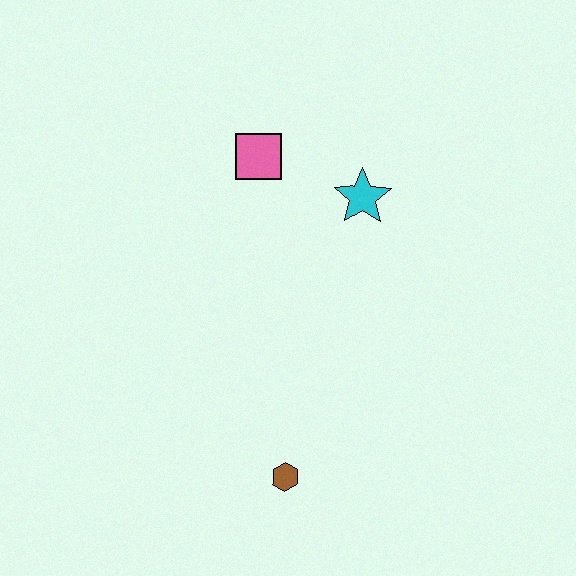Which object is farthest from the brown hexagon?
The pink square is farthest from the brown hexagon.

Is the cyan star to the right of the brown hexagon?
Yes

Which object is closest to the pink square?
The cyan star is closest to the pink square.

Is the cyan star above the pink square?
No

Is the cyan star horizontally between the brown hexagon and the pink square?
No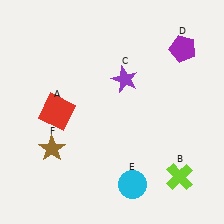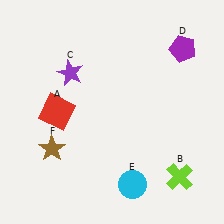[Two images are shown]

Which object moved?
The purple star (C) moved left.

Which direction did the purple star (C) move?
The purple star (C) moved left.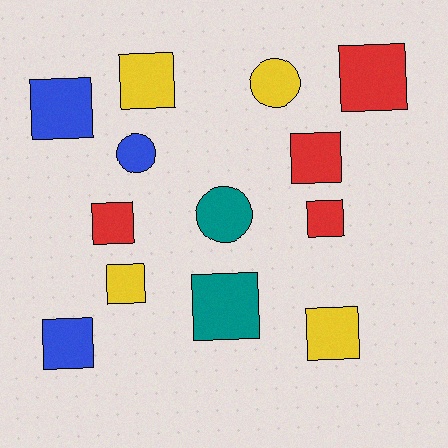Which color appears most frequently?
Yellow, with 4 objects.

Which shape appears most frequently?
Square, with 10 objects.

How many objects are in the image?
There are 13 objects.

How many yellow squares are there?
There are 3 yellow squares.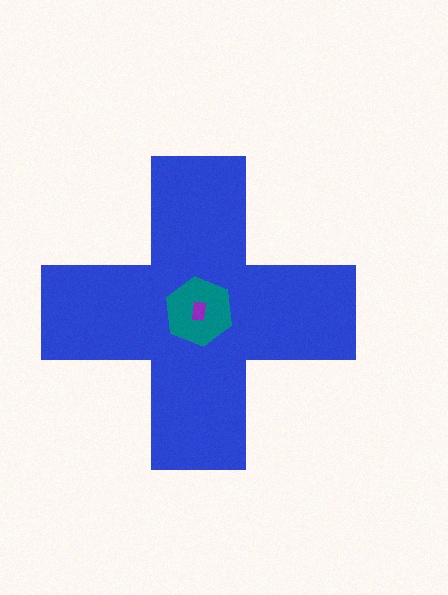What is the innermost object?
The purple rectangle.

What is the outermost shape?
The blue cross.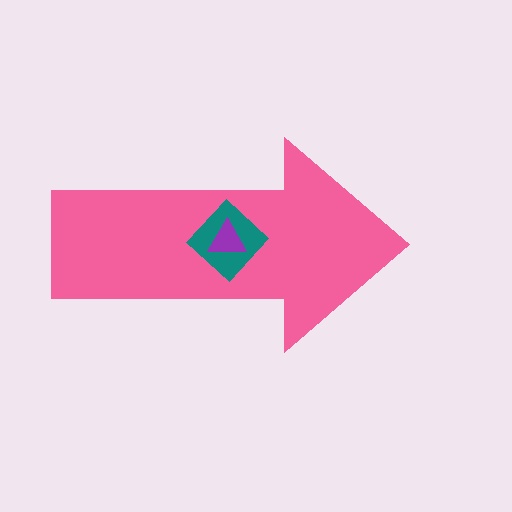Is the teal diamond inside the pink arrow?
Yes.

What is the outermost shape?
The pink arrow.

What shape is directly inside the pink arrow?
The teal diamond.